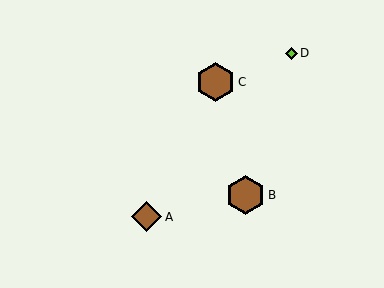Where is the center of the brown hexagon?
The center of the brown hexagon is at (246, 195).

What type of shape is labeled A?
Shape A is a brown diamond.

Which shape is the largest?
The brown hexagon (labeled B) is the largest.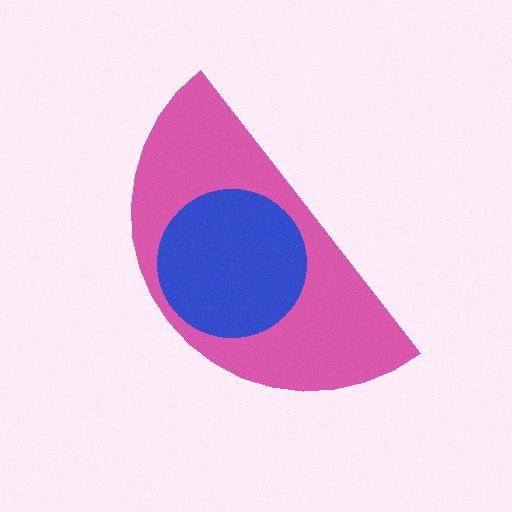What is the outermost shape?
The pink semicircle.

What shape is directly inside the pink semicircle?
The blue circle.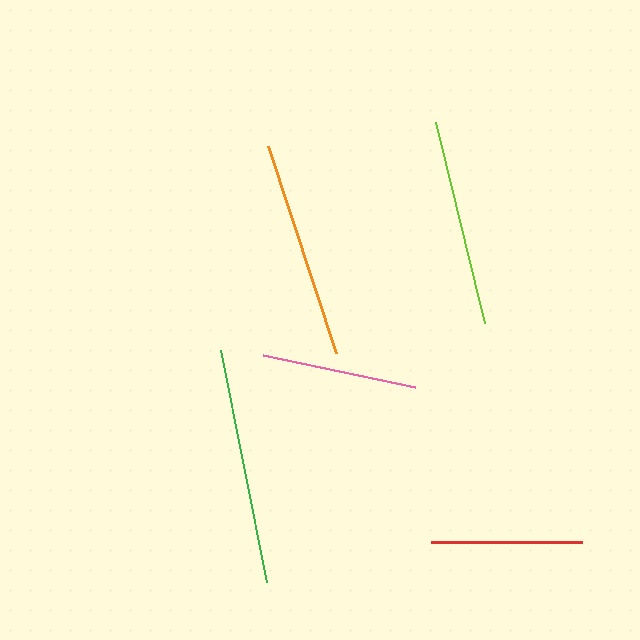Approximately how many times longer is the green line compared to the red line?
The green line is approximately 1.6 times the length of the red line.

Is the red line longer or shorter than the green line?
The green line is longer than the red line.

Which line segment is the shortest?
The red line is the shortest at approximately 151 pixels.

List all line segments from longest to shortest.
From longest to shortest: green, orange, lime, pink, red.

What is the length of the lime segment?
The lime segment is approximately 207 pixels long.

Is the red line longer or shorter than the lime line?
The lime line is longer than the red line.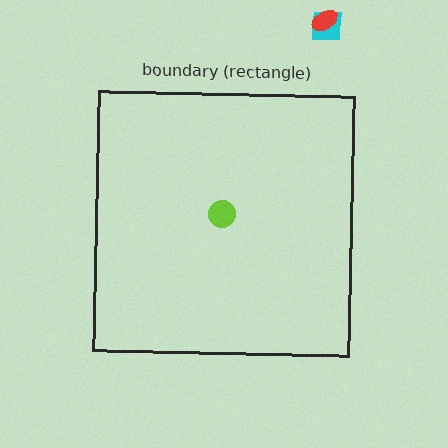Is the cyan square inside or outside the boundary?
Outside.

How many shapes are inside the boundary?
1 inside, 2 outside.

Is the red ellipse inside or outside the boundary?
Outside.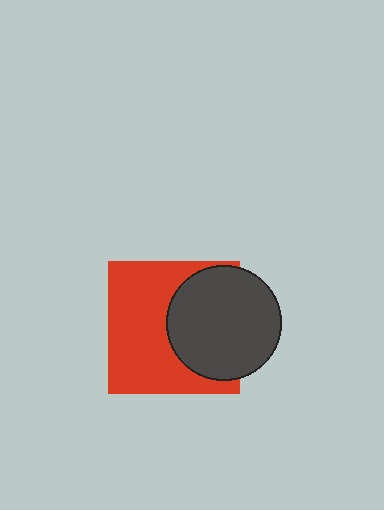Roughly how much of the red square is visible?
About half of it is visible (roughly 59%).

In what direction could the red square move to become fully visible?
The red square could move left. That would shift it out from behind the dark gray circle entirely.